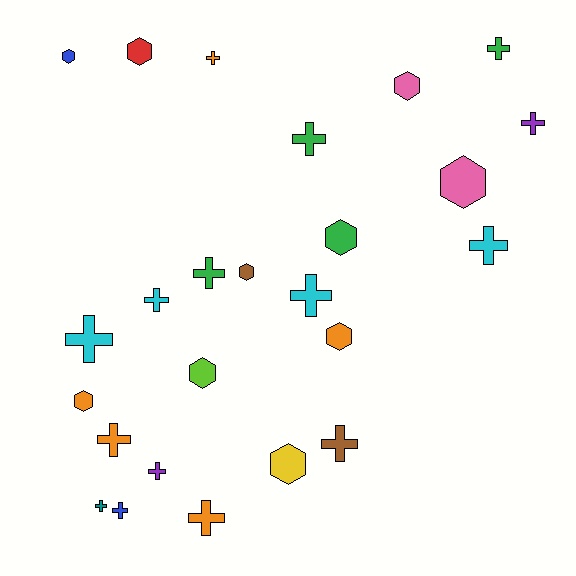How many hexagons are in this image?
There are 10 hexagons.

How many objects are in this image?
There are 25 objects.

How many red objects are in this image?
There is 1 red object.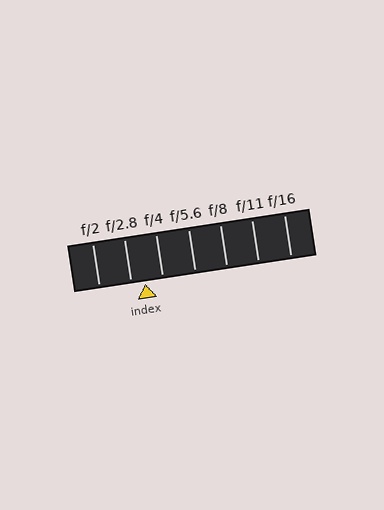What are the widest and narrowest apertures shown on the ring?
The widest aperture shown is f/2 and the narrowest is f/16.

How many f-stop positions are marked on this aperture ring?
There are 7 f-stop positions marked.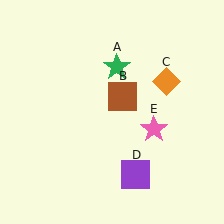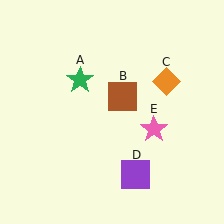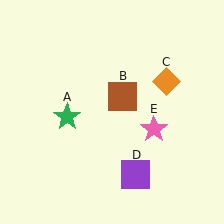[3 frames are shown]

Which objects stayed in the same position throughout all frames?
Brown square (object B) and orange diamond (object C) and purple square (object D) and pink star (object E) remained stationary.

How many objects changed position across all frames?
1 object changed position: green star (object A).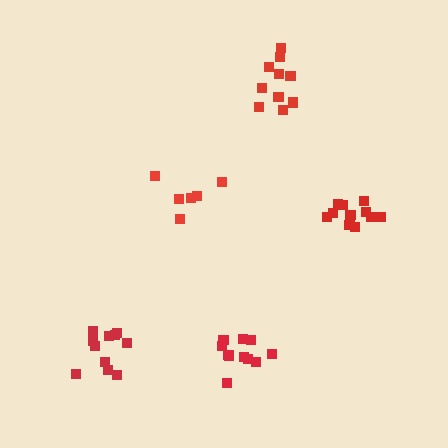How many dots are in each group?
Group 1: 6 dots, Group 2: 11 dots, Group 3: 11 dots, Group 4: 11 dots, Group 5: 11 dots (50 total).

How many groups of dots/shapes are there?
There are 5 groups.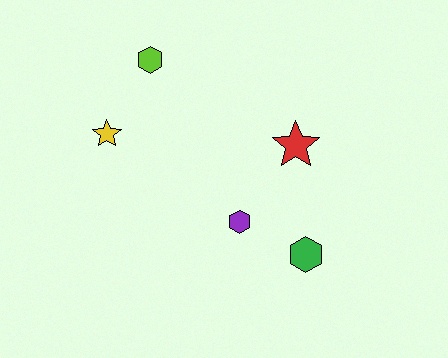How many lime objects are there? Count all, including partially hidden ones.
There is 1 lime object.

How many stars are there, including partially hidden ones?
There are 2 stars.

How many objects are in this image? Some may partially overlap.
There are 5 objects.